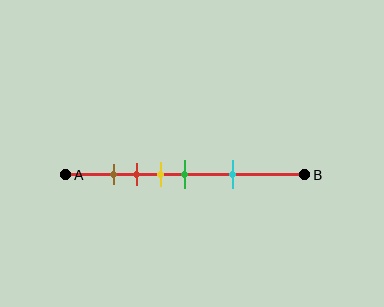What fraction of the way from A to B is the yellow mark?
The yellow mark is approximately 40% (0.4) of the way from A to B.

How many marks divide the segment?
There are 5 marks dividing the segment.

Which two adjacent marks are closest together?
The brown and red marks are the closest adjacent pair.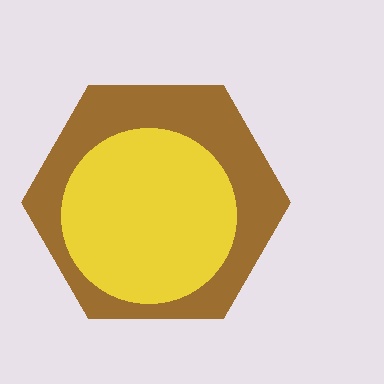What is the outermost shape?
The brown hexagon.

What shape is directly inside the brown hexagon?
The yellow circle.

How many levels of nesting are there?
2.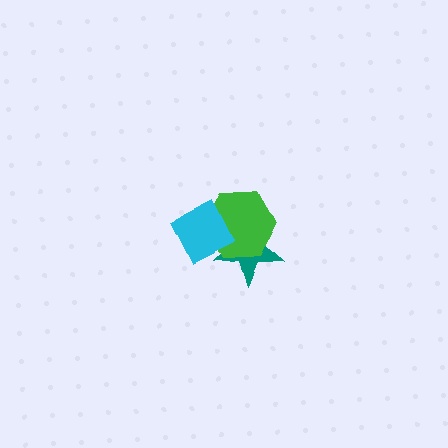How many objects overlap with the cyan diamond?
2 objects overlap with the cyan diamond.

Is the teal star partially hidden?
Yes, it is partially covered by another shape.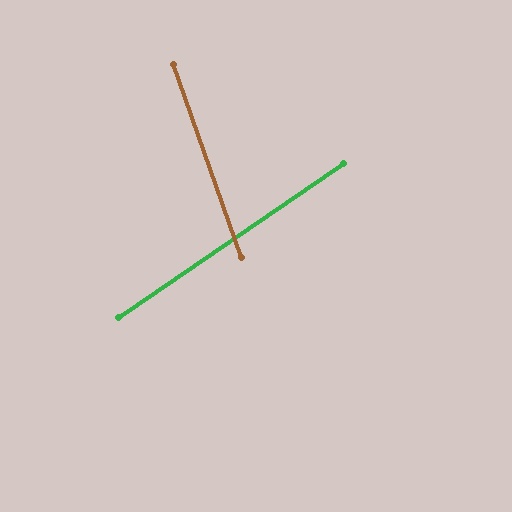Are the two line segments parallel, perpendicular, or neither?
Neither parallel nor perpendicular — they differ by about 75°.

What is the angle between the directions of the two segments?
Approximately 75 degrees.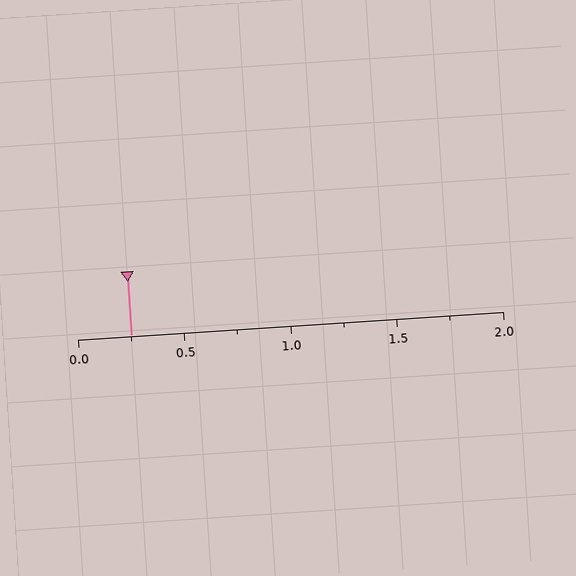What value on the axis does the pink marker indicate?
The marker indicates approximately 0.25.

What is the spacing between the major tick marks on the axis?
The major ticks are spaced 0.5 apart.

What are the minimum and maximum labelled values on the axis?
The axis runs from 0.0 to 2.0.